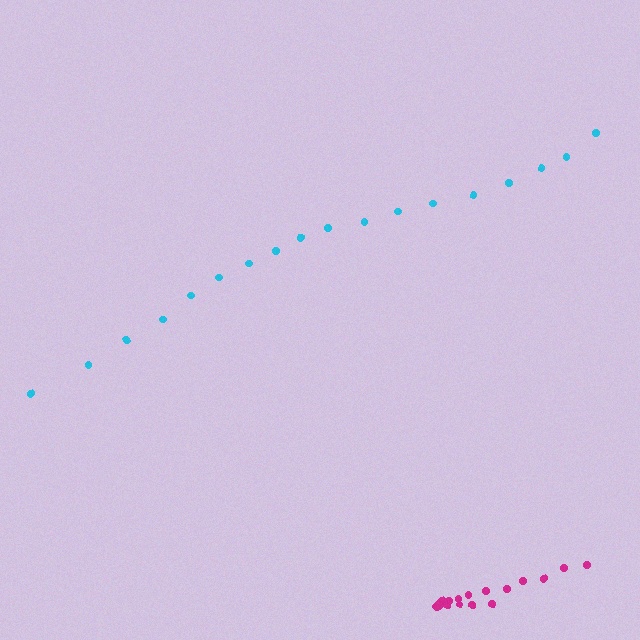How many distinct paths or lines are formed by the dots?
There are 2 distinct paths.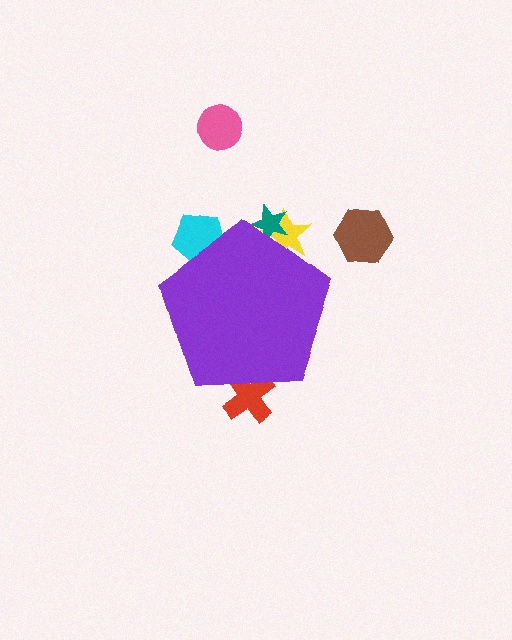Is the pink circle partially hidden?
No, the pink circle is fully visible.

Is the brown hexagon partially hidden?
No, the brown hexagon is fully visible.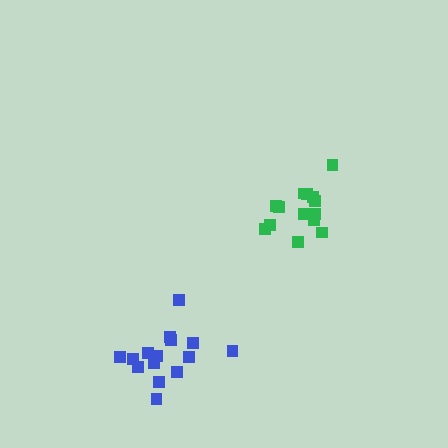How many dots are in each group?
Group 1: 15 dots, Group 2: 14 dots (29 total).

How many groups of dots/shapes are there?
There are 2 groups.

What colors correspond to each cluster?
The clusters are colored: blue, green.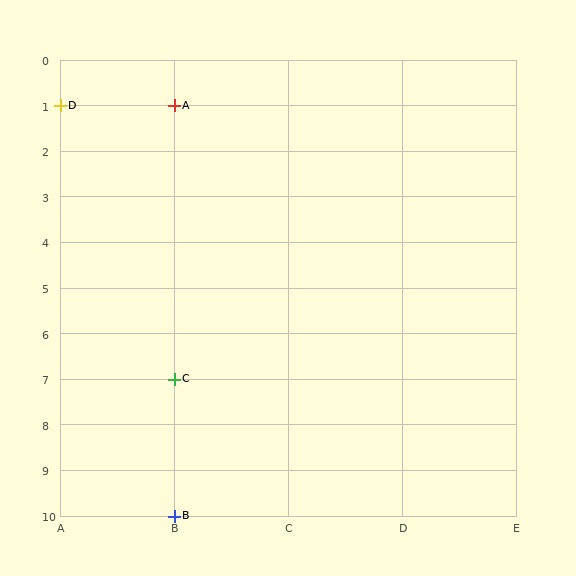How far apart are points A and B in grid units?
Points A and B are 9 rows apart.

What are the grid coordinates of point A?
Point A is at grid coordinates (B, 1).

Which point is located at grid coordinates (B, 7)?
Point C is at (B, 7).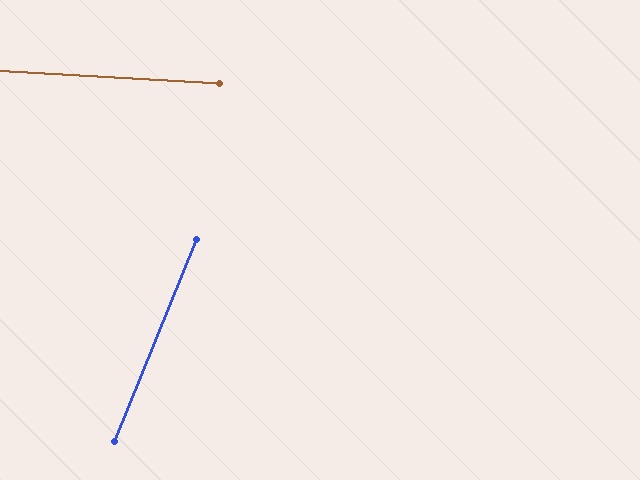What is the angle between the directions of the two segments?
Approximately 71 degrees.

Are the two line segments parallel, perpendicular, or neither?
Neither parallel nor perpendicular — they differ by about 71°.